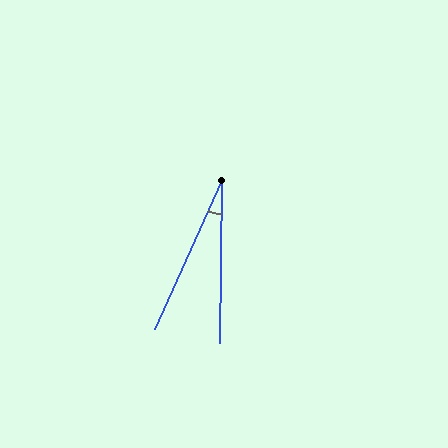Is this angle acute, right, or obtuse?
It is acute.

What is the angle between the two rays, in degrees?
Approximately 23 degrees.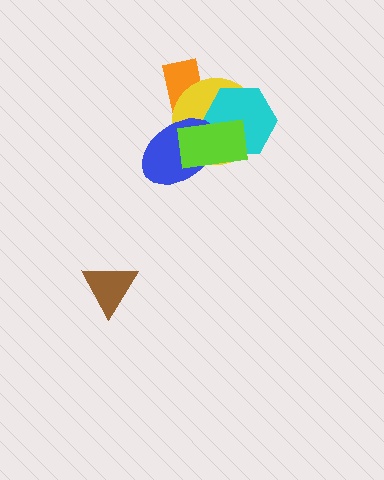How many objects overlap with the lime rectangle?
3 objects overlap with the lime rectangle.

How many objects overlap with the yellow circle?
4 objects overlap with the yellow circle.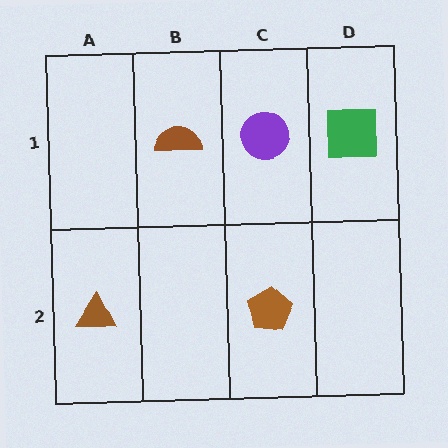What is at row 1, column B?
A brown semicircle.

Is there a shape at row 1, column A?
No, that cell is empty.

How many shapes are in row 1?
3 shapes.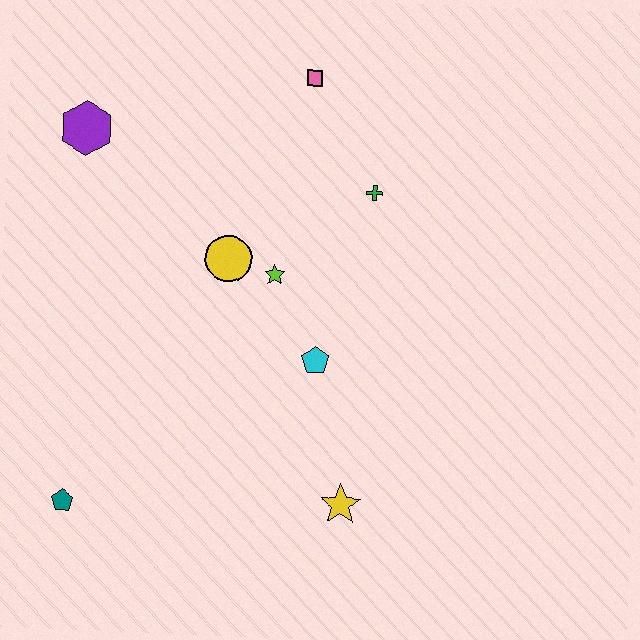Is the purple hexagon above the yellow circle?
Yes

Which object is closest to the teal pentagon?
The yellow star is closest to the teal pentagon.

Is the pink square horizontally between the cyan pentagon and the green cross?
No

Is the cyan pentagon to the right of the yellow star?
No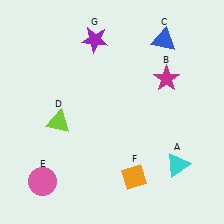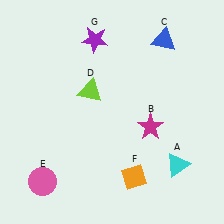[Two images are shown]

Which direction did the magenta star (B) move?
The magenta star (B) moved down.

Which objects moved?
The objects that moved are: the magenta star (B), the lime triangle (D).